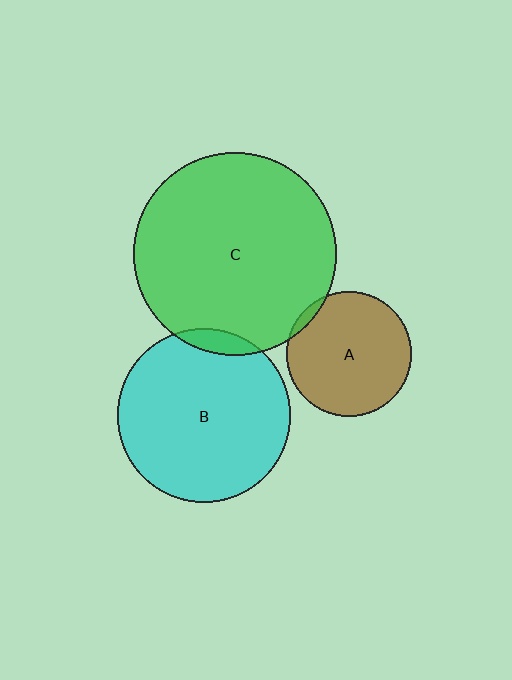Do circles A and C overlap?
Yes.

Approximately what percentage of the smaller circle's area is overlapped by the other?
Approximately 5%.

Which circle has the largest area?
Circle C (green).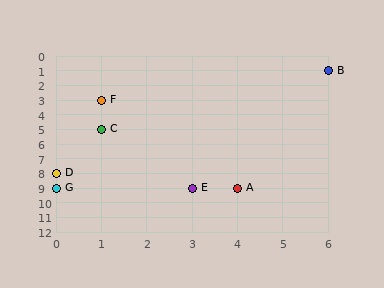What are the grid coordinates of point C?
Point C is at grid coordinates (1, 5).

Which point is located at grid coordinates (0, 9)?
Point G is at (0, 9).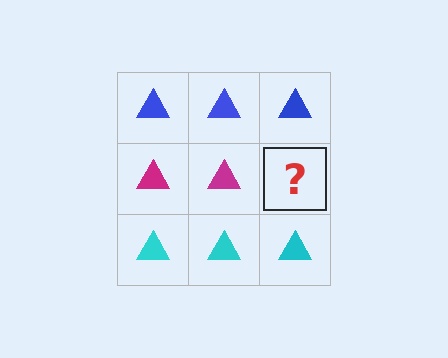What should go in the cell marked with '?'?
The missing cell should contain a magenta triangle.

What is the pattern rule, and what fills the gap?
The rule is that each row has a consistent color. The gap should be filled with a magenta triangle.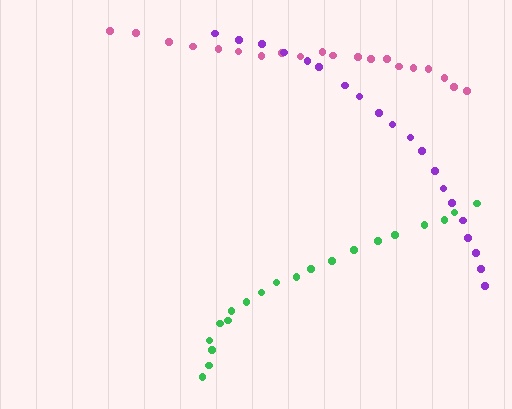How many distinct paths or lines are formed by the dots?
There are 3 distinct paths.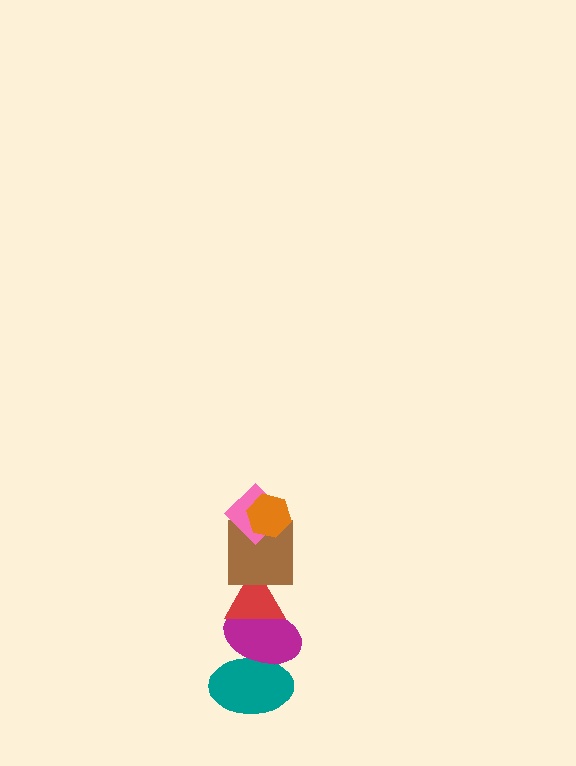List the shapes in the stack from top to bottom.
From top to bottom: the orange hexagon, the pink diamond, the brown square, the red triangle, the magenta ellipse, the teal ellipse.